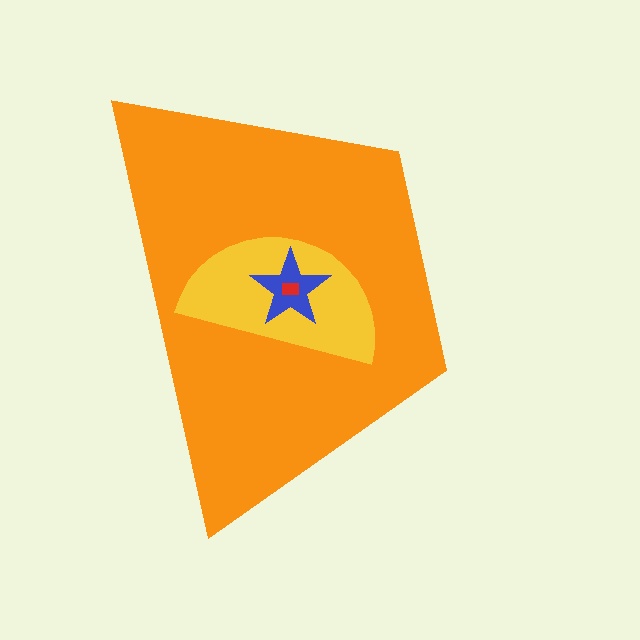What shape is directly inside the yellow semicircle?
The blue star.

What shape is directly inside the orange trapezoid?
The yellow semicircle.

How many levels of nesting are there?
4.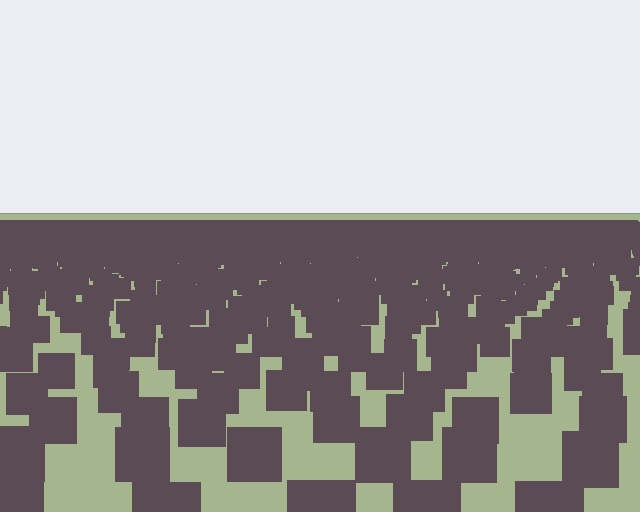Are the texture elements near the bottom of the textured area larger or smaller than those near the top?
Larger. Near the bottom, elements are closer to the viewer and appear at a bigger on-screen size.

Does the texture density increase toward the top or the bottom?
Density increases toward the top.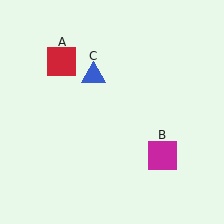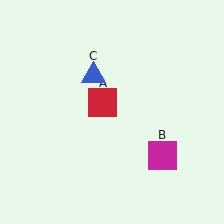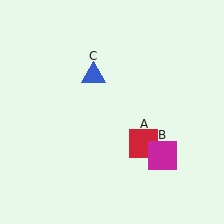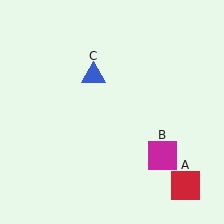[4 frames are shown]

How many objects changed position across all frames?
1 object changed position: red square (object A).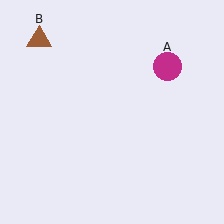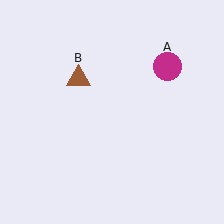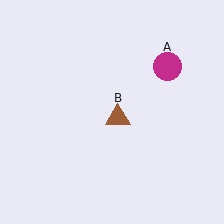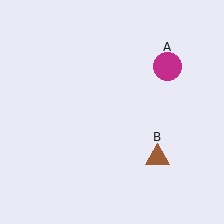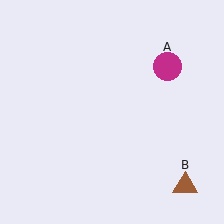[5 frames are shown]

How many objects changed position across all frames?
1 object changed position: brown triangle (object B).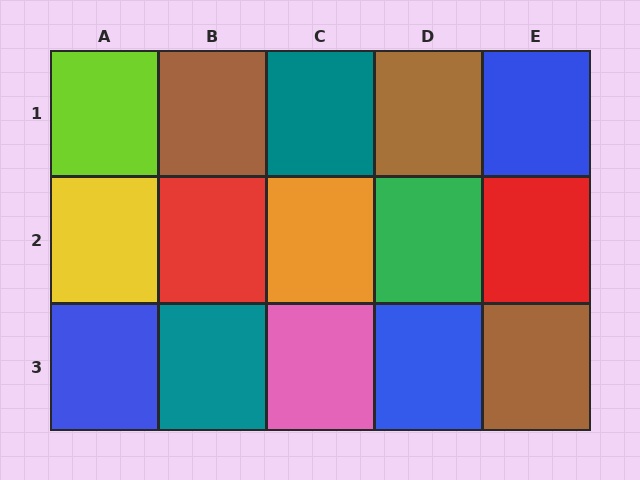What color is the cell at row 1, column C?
Teal.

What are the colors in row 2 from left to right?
Yellow, red, orange, green, red.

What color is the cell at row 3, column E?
Brown.